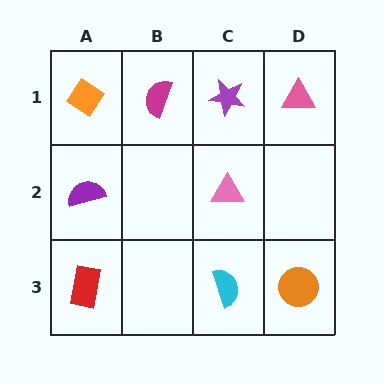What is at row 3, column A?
A red rectangle.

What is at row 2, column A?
A purple semicircle.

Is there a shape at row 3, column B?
No, that cell is empty.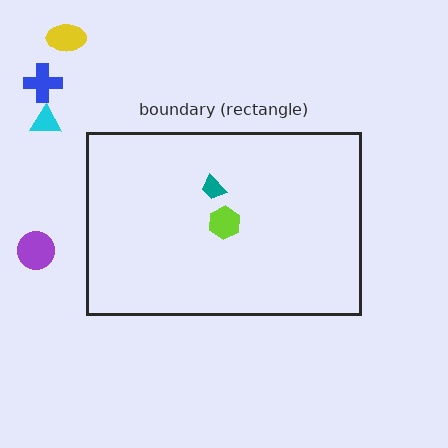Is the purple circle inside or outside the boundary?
Outside.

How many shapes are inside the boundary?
2 inside, 4 outside.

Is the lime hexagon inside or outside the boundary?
Inside.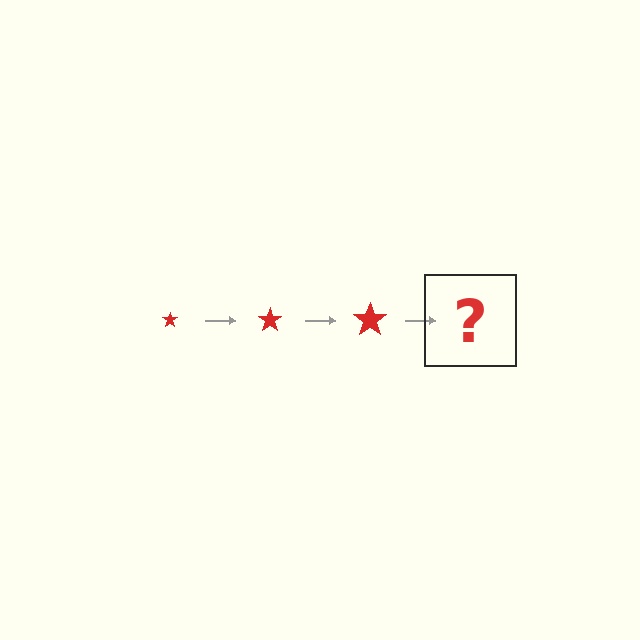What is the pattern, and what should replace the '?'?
The pattern is that the star gets progressively larger each step. The '?' should be a red star, larger than the previous one.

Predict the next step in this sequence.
The next step is a red star, larger than the previous one.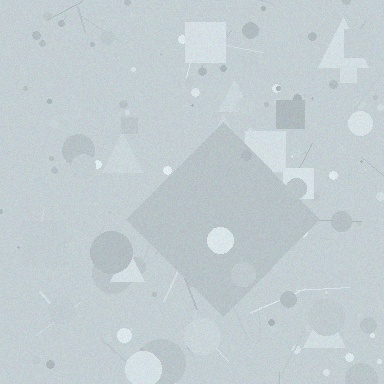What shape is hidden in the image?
A diamond is hidden in the image.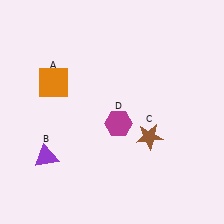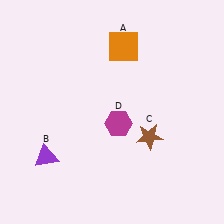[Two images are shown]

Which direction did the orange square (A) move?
The orange square (A) moved right.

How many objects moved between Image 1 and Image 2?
1 object moved between the two images.